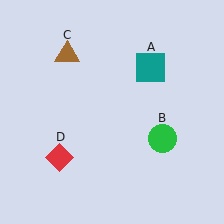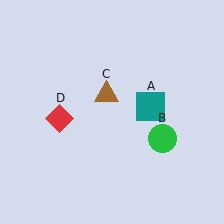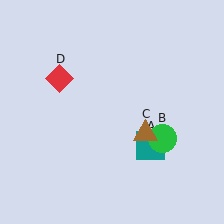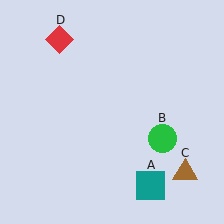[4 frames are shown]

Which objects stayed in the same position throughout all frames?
Green circle (object B) remained stationary.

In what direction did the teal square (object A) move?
The teal square (object A) moved down.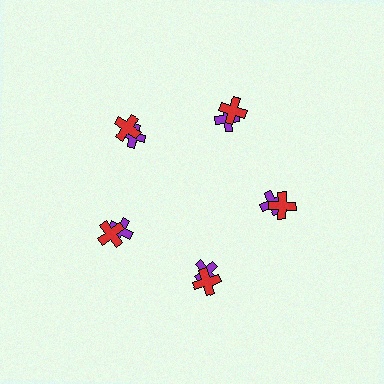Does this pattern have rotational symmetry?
Yes, this pattern has 5-fold rotational symmetry. It looks the same after rotating 72 degrees around the center.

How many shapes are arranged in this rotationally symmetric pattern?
There are 10 shapes, arranged in 5 groups of 2.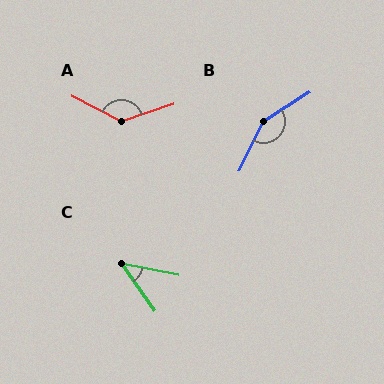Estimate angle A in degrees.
Approximately 135 degrees.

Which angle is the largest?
B, at approximately 149 degrees.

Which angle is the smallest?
C, at approximately 43 degrees.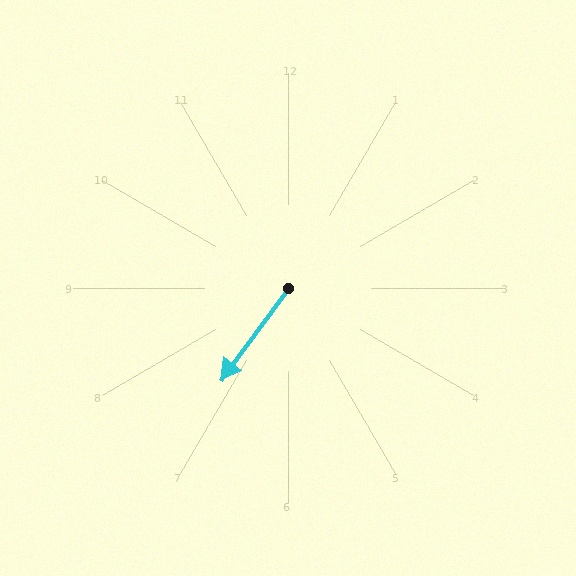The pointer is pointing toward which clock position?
Roughly 7 o'clock.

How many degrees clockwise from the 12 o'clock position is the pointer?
Approximately 216 degrees.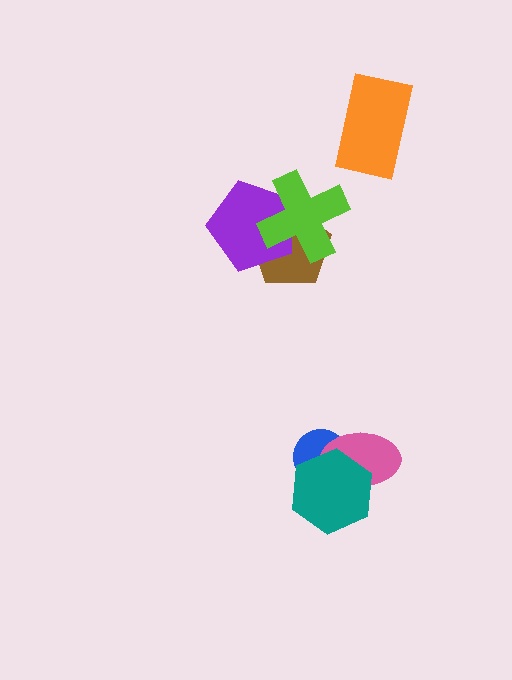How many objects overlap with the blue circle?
2 objects overlap with the blue circle.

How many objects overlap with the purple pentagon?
2 objects overlap with the purple pentagon.